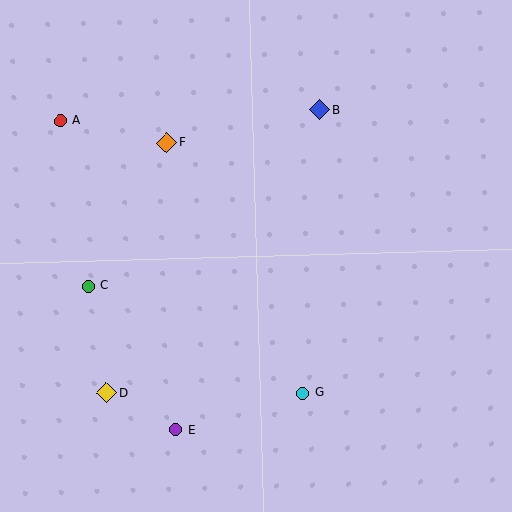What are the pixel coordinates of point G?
Point G is at (302, 393).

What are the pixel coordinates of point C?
Point C is at (88, 286).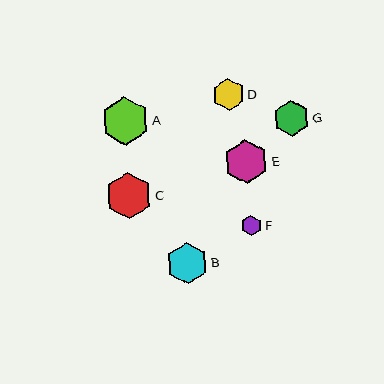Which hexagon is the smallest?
Hexagon F is the smallest with a size of approximately 20 pixels.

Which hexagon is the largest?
Hexagon A is the largest with a size of approximately 48 pixels.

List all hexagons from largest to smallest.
From largest to smallest: A, C, E, B, G, D, F.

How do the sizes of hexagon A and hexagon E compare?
Hexagon A and hexagon E are approximately the same size.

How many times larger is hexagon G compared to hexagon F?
Hexagon G is approximately 1.8 times the size of hexagon F.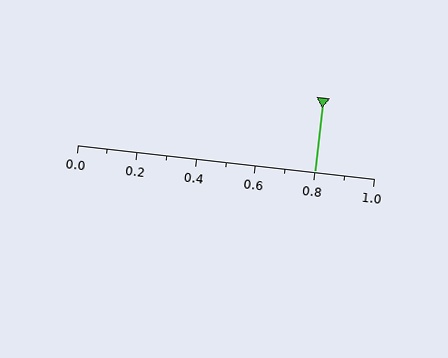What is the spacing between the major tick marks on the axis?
The major ticks are spaced 0.2 apart.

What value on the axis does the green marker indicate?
The marker indicates approximately 0.8.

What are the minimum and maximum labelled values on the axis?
The axis runs from 0.0 to 1.0.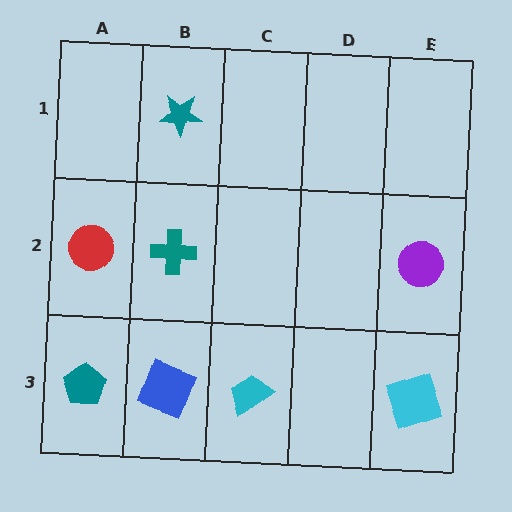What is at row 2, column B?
A teal cross.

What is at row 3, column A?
A teal pentagon.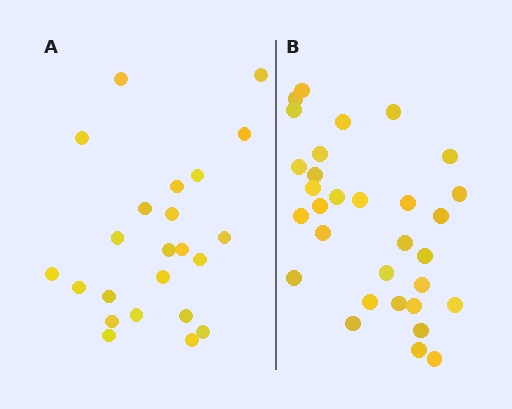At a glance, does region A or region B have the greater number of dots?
Region B (the right region) has more dots.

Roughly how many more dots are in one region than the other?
Region B has roughly 8 or so more dots than region A.